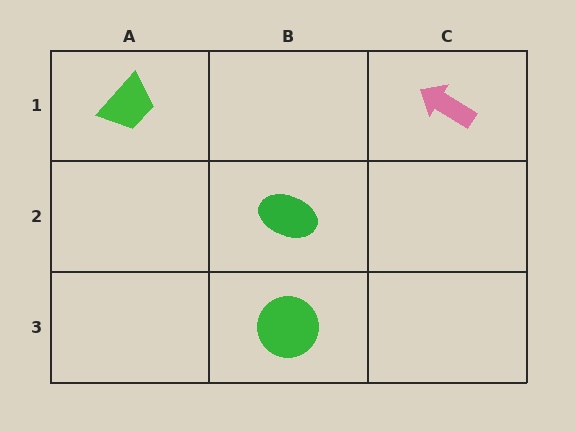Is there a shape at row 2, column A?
No, that cell is empty.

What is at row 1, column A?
A green trapezoid.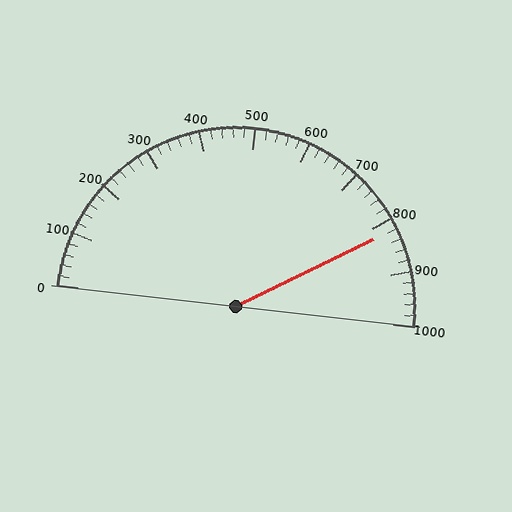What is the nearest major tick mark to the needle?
The nearest major tick mark is 800.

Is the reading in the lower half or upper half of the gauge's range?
The reading is in the upper half of the range (0 to 1000).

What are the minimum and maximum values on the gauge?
The gauge ranges from 0 to 1000.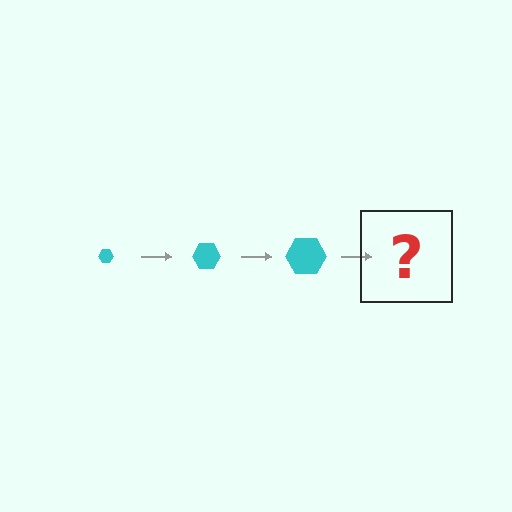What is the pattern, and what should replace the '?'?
The pattern is that the hexagon gets progressively larger each step. The '?' should be a cyan hexagon, larger than the previous one.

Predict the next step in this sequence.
The next step is a cyan hexagon, larger than the previous one.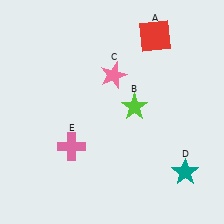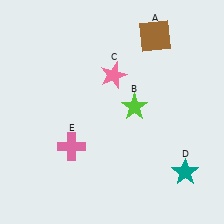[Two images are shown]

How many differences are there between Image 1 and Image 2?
There is 1 difference between the two images.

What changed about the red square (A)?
In Image 1, A is red. In Image 2, it changed to brown.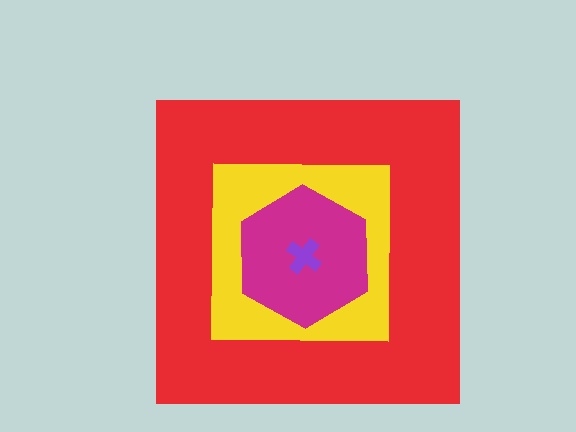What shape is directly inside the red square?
The yellow square.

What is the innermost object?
The purple cross.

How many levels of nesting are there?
4.